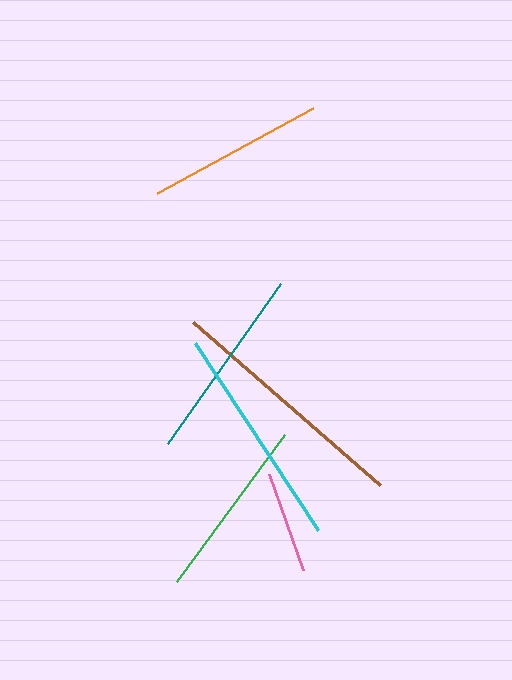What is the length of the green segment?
The green segment is approximately 182 pixels long.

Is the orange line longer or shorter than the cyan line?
The cyan line is longer than the orange line.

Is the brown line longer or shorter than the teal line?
The brown line is longer than the teal line.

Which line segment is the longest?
The brown line is the longest at approximately 247 pixels.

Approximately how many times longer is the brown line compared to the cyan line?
The brown line is approximately 1.1 times the length of the cyan line.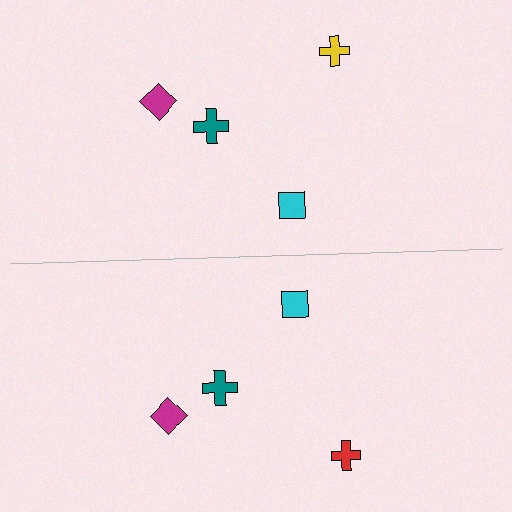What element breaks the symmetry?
The red cross on the bottom side breaks the symmetry — its mirror counterpart is yellow.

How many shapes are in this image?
There are 8 shapes in this image.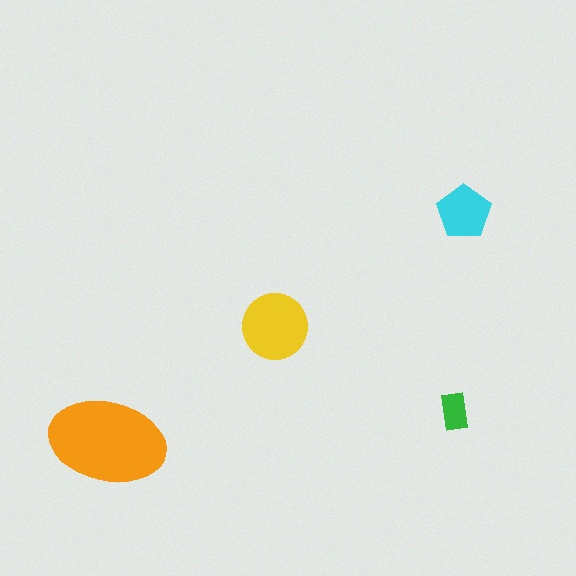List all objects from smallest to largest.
The green rectangle, the cyan pentagon, the yellow circle, the orange ellipse.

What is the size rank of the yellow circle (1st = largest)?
2nd.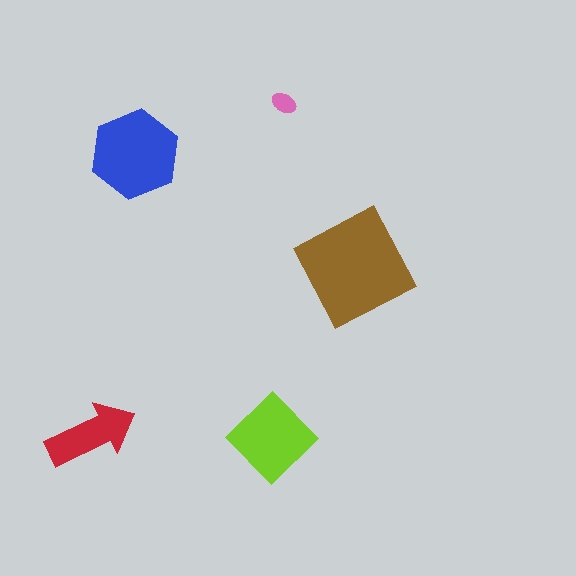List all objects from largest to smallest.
The brown square, the blue hexagon, the lime diamond, the red arrow, the pink ellipse.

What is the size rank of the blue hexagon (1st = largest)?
2nd.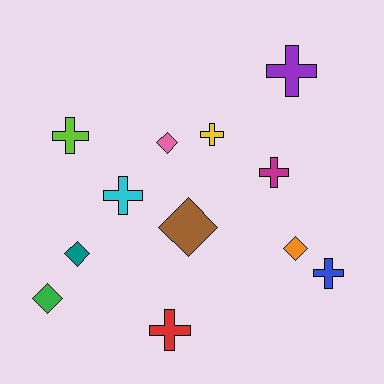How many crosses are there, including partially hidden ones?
There are 7 crosses.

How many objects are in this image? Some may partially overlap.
There are 12 objects.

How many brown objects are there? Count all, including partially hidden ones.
There is 1 brown object.